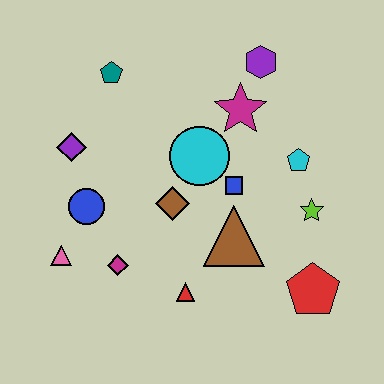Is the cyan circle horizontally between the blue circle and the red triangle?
No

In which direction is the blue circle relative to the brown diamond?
The blue circle is to the left of the brown diamond.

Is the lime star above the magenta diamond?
Yes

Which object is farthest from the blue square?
The pink triangle is farthest from the blue square.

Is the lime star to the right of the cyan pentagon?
Yes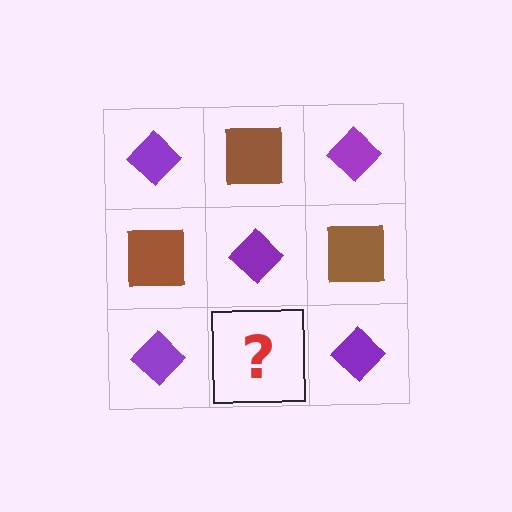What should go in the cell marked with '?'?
The missing cell should contain a brown square.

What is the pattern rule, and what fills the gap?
The rule is that it alternates purple diamond and brown square in a checkerboard pattern. The gap should be filled with a brown square.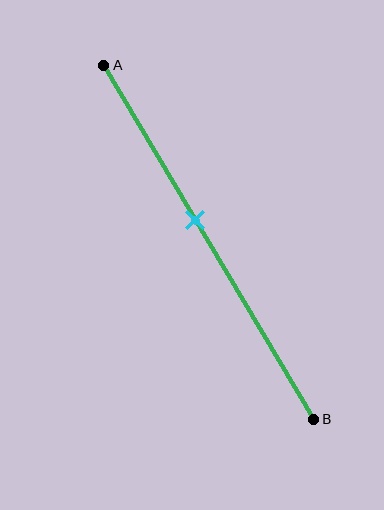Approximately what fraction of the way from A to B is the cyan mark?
The cyan mark is approximately 45% of the way from A to B.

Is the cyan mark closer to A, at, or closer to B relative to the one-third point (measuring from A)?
The cyan mark is closer to point B than the one-third point of segment AB.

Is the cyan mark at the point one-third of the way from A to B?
No, the mark is at about 45% from A, not at the 33% one-third point.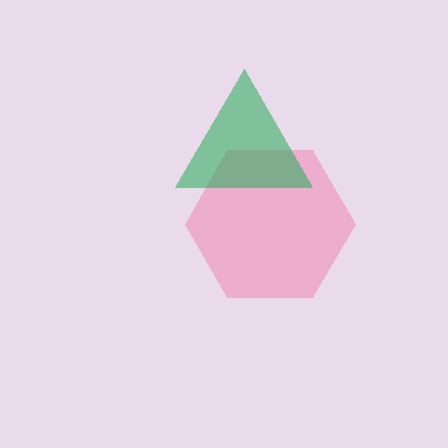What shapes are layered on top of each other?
The layered shapes are: a pink hexagon, a green triangle.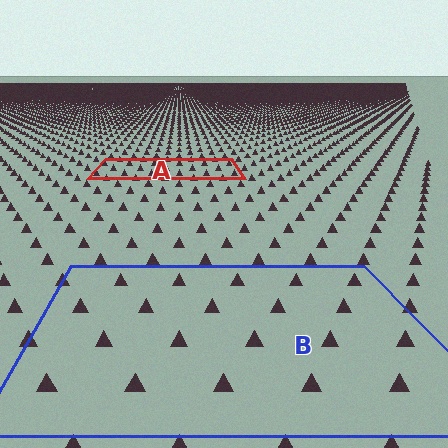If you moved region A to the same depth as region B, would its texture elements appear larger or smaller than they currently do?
They would appear larger. At a closer depth, the same texture elements are projected at a bigger on-screen size.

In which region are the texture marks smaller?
The texture marks are smaller in region A, because it is farther away.